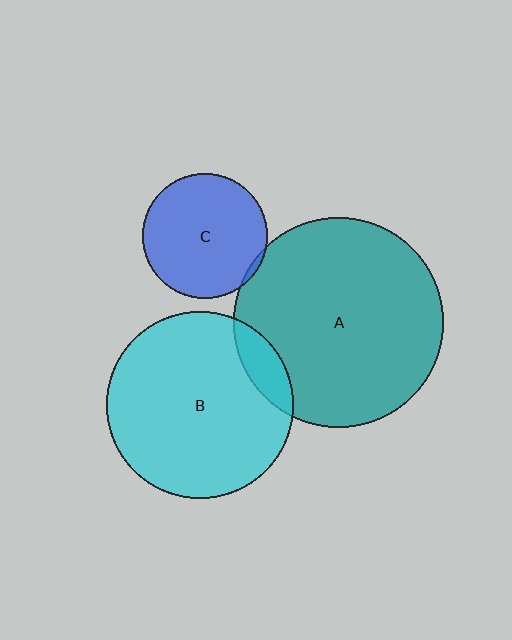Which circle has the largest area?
Circle A (teal).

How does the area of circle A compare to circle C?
Approximately 2.8 times.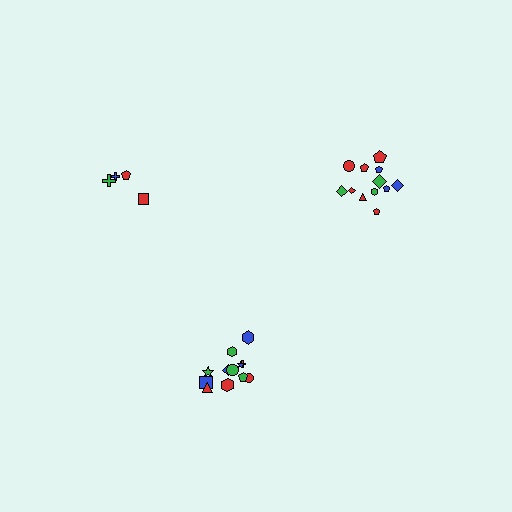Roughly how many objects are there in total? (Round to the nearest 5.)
Roughly 30 objects in total.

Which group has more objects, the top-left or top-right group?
The top-right group.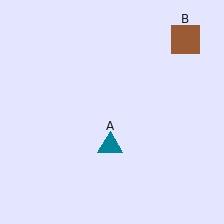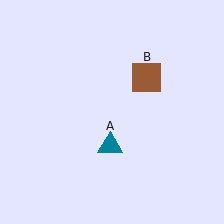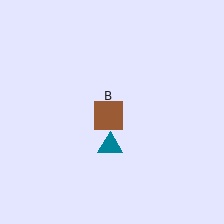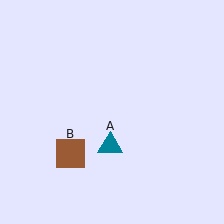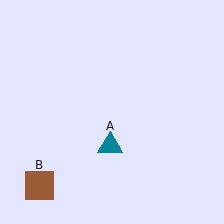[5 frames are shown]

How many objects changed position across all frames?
1 object changed position: brown square (object B).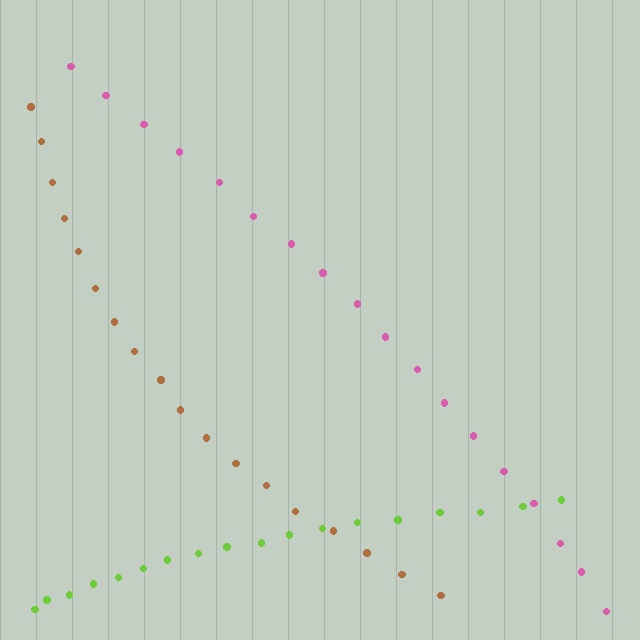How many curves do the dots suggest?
There are 3 distinct paths.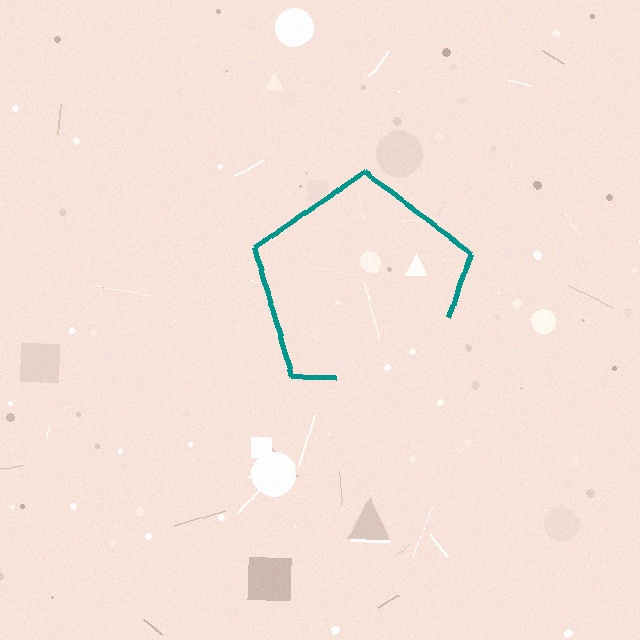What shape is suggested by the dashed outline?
The dashed outline suggests a pentagon.